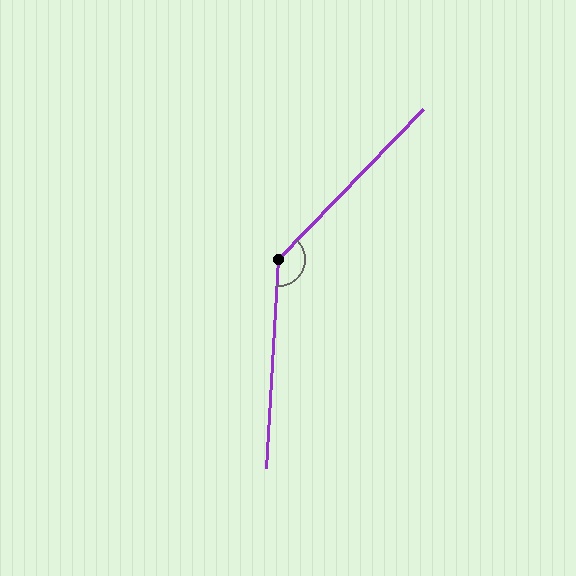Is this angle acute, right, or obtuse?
It is obtuse.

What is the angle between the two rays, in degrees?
Approximately 139 degrees.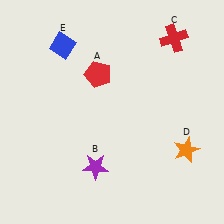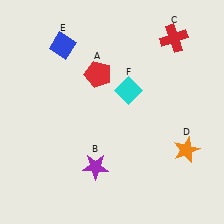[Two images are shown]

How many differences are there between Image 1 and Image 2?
There is 1 difference between the two images.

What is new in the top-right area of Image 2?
A cyan diamond (F) was added in the top-right area of Image 2.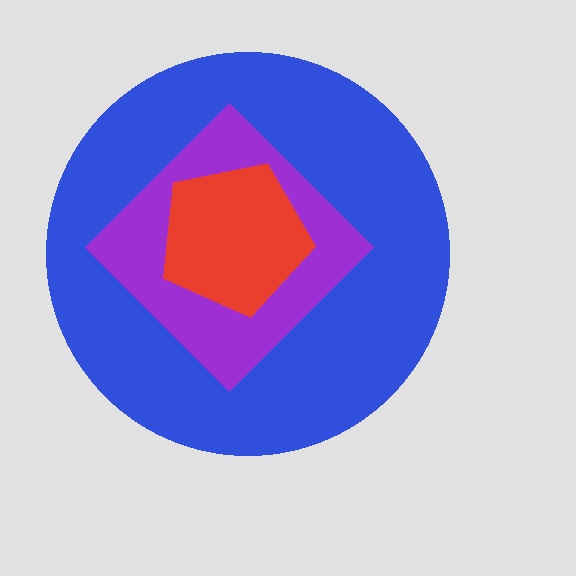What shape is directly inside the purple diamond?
The red pentagon.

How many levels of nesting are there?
3.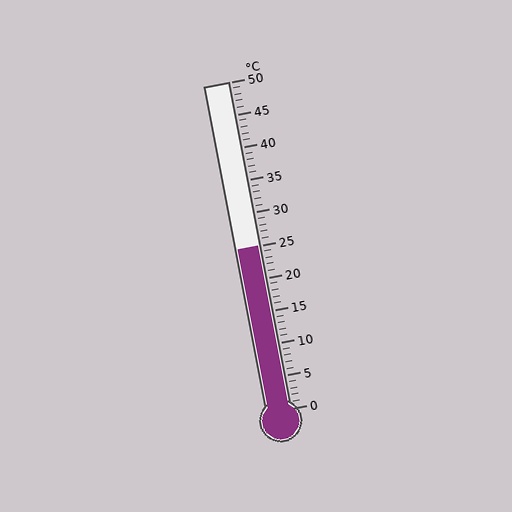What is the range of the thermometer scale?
The thermometer scale ranges from 0°C to 50°C.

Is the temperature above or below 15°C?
The temperature is above 15°C.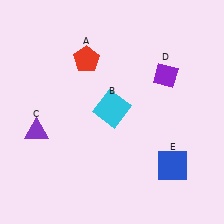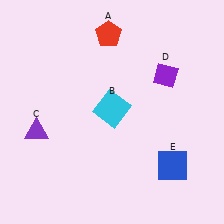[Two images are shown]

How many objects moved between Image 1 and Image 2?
1 object moved between the two images.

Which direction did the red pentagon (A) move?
The red pentagon (A) moved up.